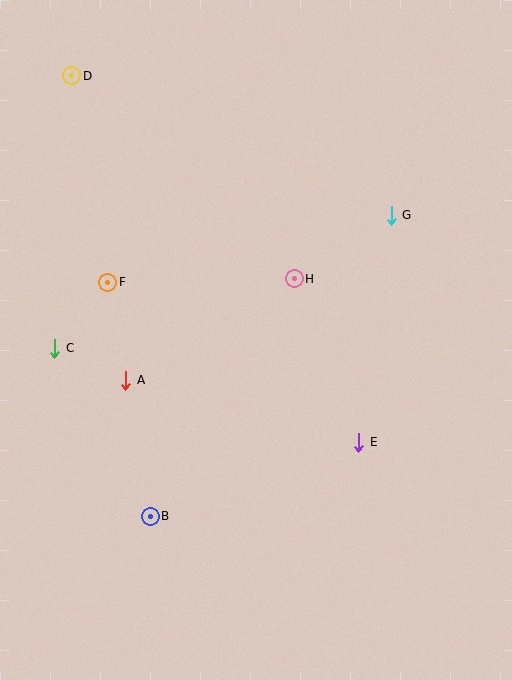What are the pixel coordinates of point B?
Point B is at (150, 516).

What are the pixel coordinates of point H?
Point H is at (294, 279).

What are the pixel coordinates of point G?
Point G is at (391, 215).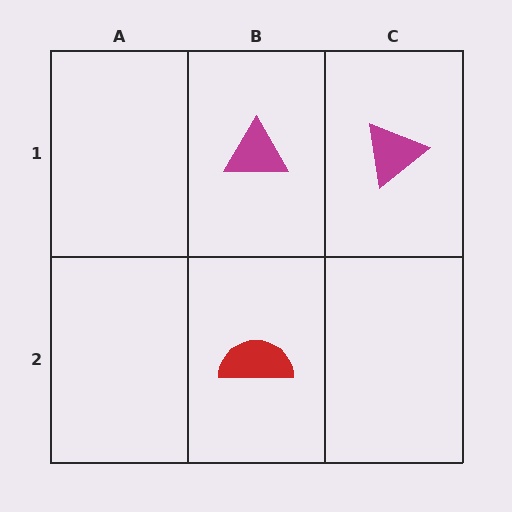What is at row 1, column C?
A magenta triangle.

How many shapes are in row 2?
1 shape.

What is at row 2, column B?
A red semicircle.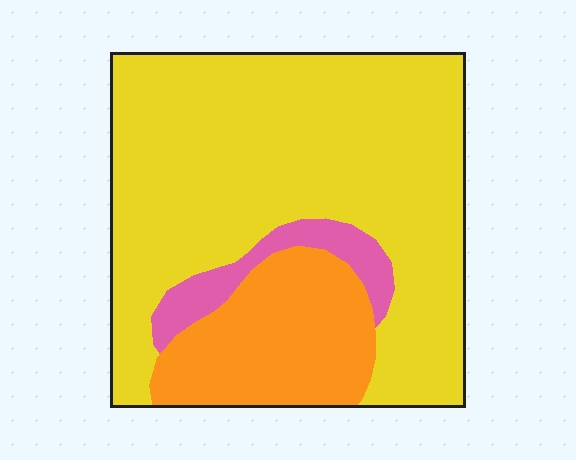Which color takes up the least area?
Pink, at roughly 5%.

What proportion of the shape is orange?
Orange takes up about one fifth (1/5) of the shape.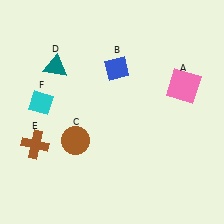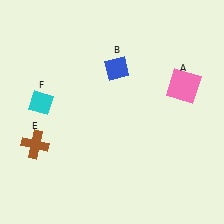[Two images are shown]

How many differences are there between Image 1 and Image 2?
There are 2 differences between the two images.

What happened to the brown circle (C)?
The brown circle (C) was removed in Image 2. It was in the bottom-left area of Image 1.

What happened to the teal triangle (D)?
The teal triangle (D) was removed in Image 2. It was in the top-left area of Image 1.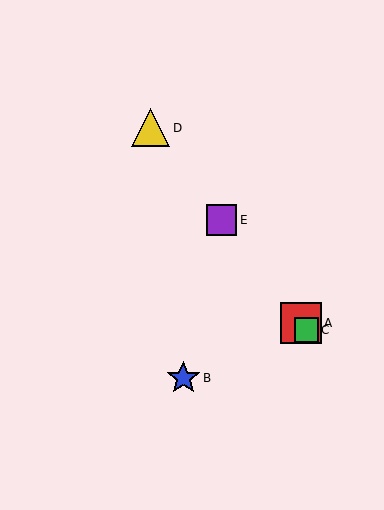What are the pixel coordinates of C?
Object C is at (306, 330).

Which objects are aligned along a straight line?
Objects A, C, D, E are aligned along a straight line.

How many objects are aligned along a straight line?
4 objects (A, C, D, E) are aligned along a straight line.